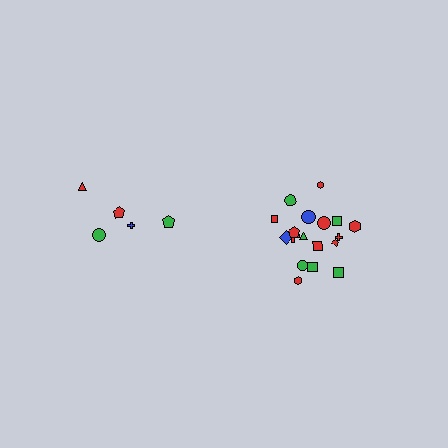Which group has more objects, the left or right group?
The right group.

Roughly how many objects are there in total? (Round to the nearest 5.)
Roughly 25 objects in total.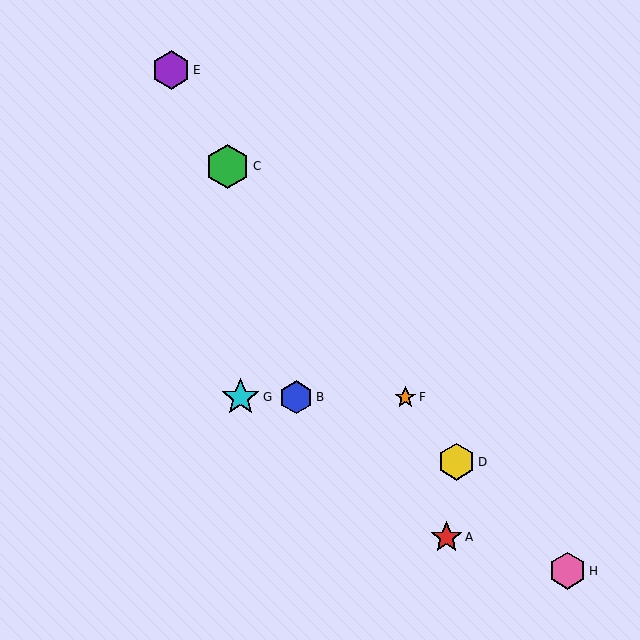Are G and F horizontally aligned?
Yes, both are at y≈397.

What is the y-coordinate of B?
Object B is at y≈397.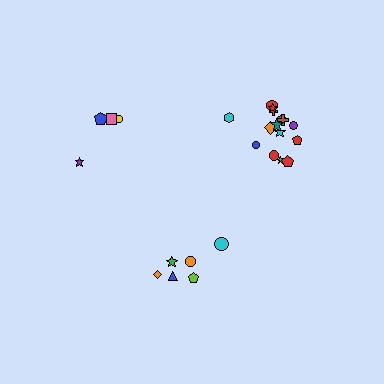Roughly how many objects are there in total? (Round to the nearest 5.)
Roughly 25 objects in total.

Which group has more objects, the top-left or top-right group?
The top-right group.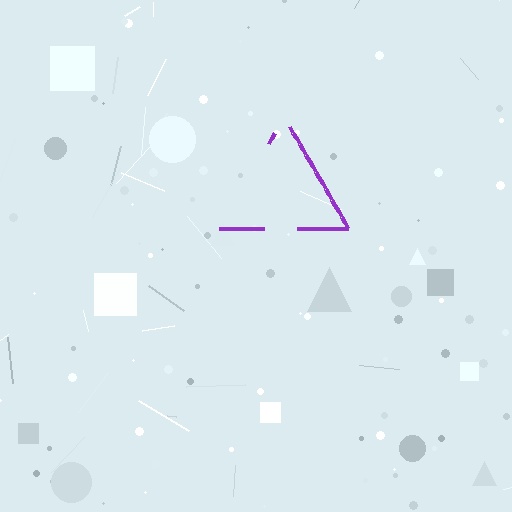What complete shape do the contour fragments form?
The contour fragments form a triangle.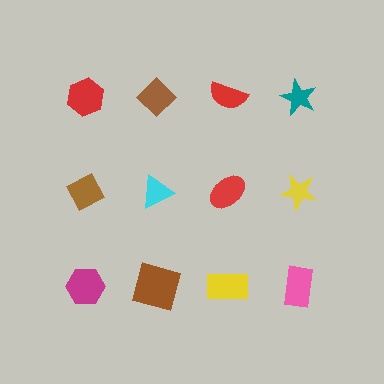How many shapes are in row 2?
4 shapes.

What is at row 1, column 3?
A red semicircle.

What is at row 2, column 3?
A red ellipse.